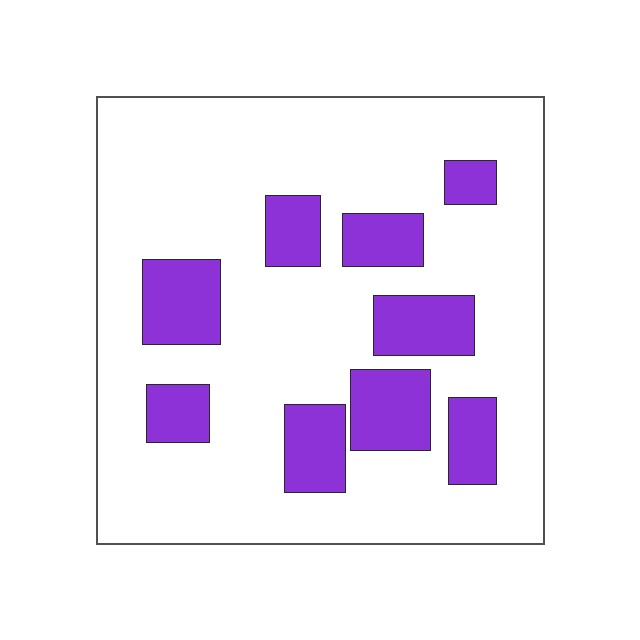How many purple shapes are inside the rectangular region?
9.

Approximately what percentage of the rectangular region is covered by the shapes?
Approximately 20%.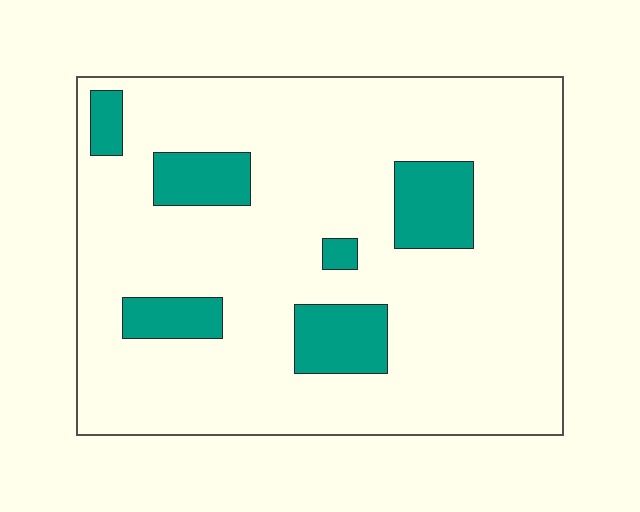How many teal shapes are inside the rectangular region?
6.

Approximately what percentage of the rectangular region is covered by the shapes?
Approximately 15%.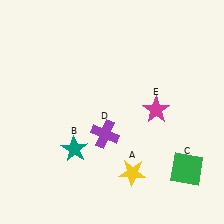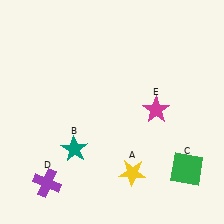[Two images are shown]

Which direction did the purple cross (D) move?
The purple cross (D) moved left.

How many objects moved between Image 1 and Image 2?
1 object moved between the two images.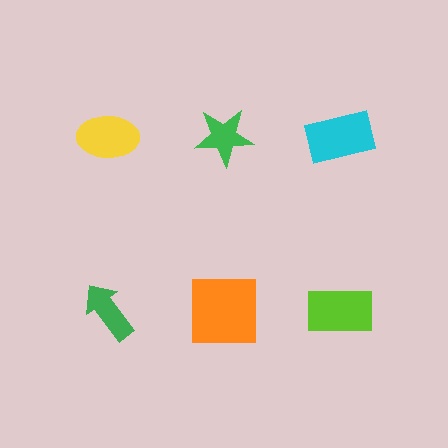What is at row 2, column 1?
A green arrow.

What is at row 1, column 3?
A cyan rectangle.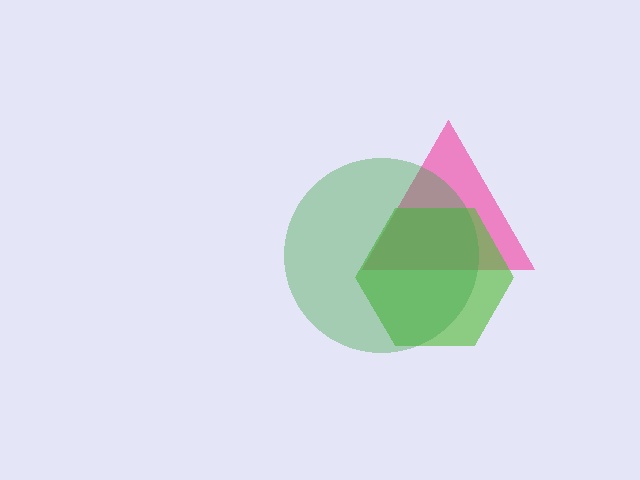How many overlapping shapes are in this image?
There are 3 overlapping shapes in the image.